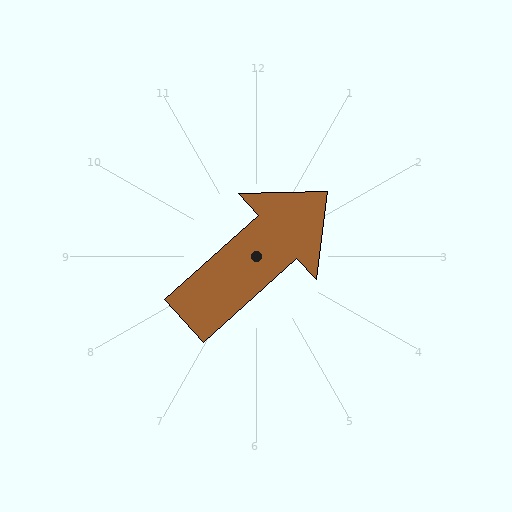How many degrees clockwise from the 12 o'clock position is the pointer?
Approximately 48 degrees.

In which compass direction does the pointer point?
Northeast.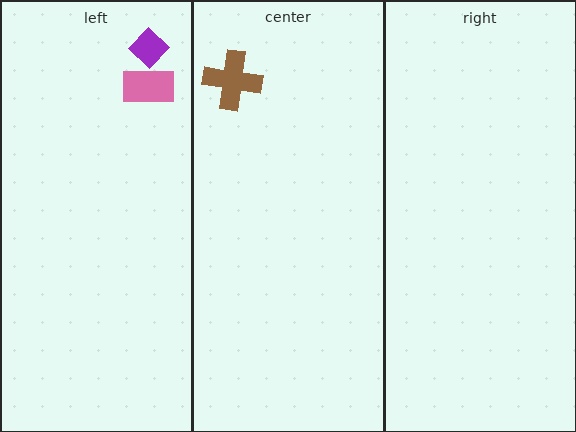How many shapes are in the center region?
1.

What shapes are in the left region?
The purple diamond, the pink rectangle.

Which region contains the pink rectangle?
The left region.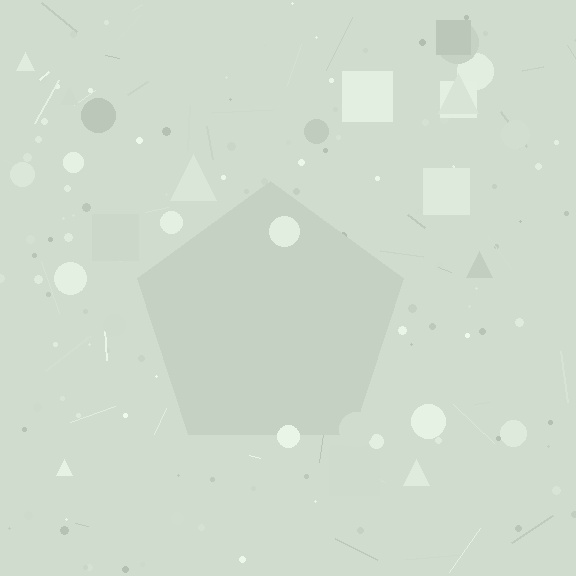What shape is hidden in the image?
A pentagon is hidden in the image.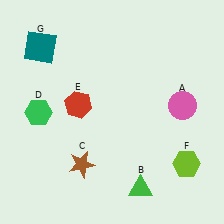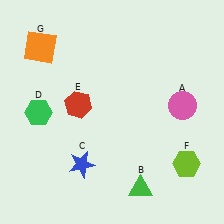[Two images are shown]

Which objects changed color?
C changed from brown to blue. G changed from teal to orange.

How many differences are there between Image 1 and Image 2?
There are 2 differences between the two images.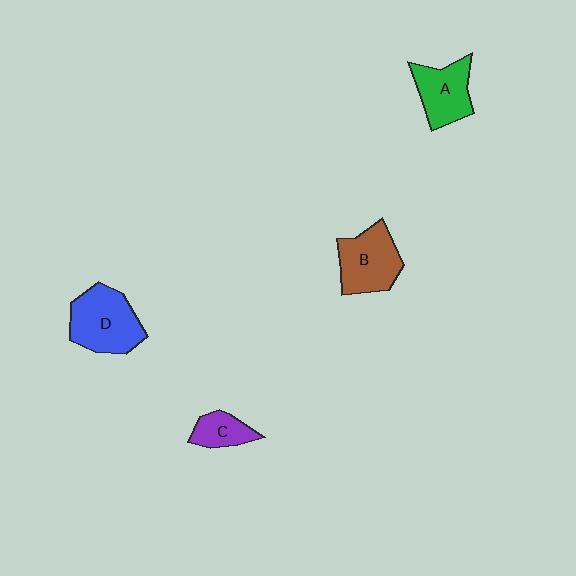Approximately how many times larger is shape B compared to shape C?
Approximately 1.9 times.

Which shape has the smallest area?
Shape C (purple).